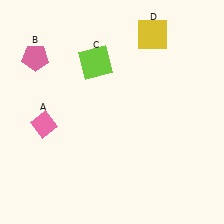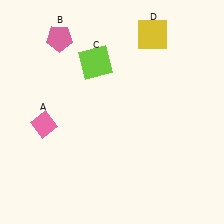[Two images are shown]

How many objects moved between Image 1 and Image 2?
1 object moved between the two images.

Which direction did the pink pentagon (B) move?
The pink pentagon (B) moved right.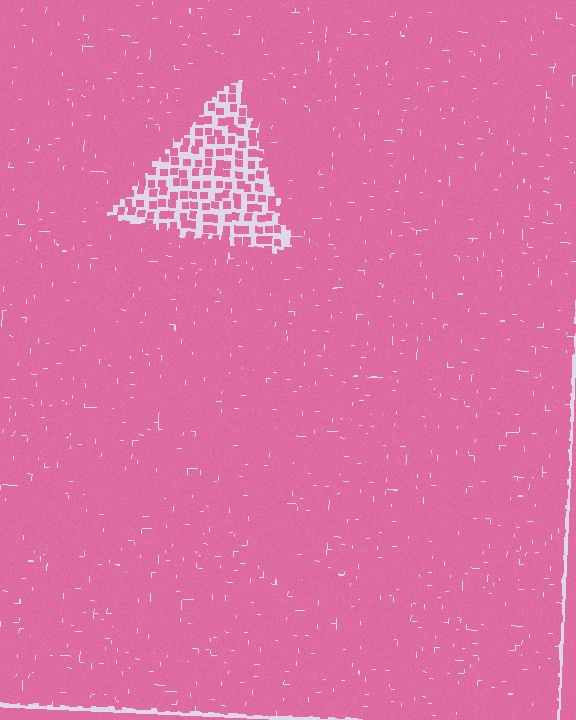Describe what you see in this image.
The image contains small pink elements arranged at two different densities. A triangle-shaped region is visible where the elements are less densely packed than the surrounding area.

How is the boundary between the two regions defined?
The boundary is defined by a change in element density (approximately 3.0x ratio). All elements are the same color, size, and shape.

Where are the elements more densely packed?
The elements are more densely packed outside the triangle boundary.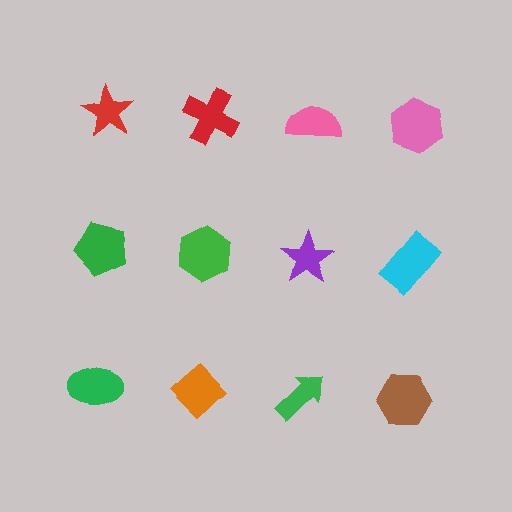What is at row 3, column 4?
A brown hexagon.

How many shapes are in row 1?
4 shapes.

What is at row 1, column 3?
A pink semicircle.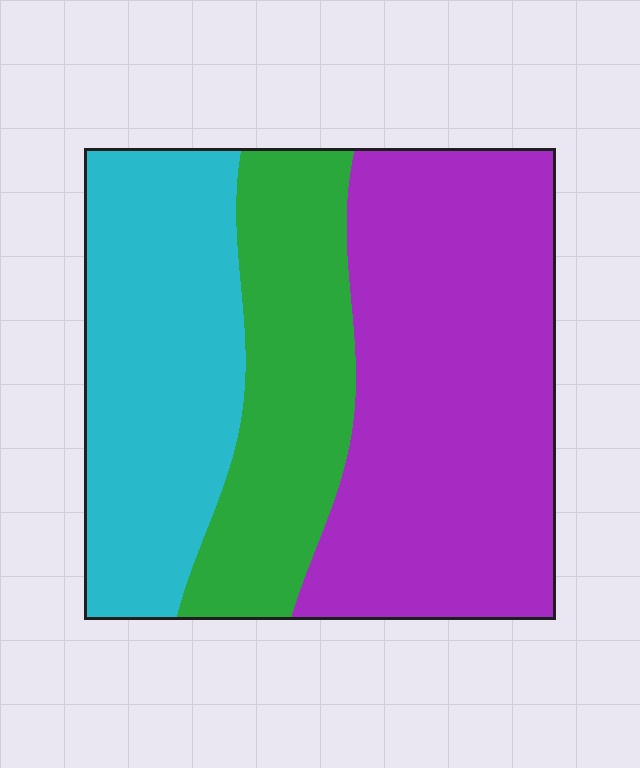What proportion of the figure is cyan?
Cyan takes up about one third (1/3) of the figure.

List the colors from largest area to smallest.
From largest to smallest: purple, cyan, green.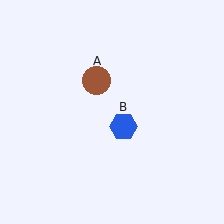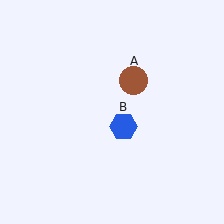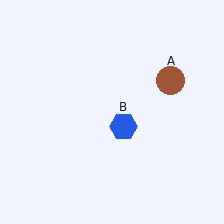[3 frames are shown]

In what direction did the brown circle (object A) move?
The brown circle (object A) moved right.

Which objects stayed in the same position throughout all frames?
Blue hexagon (object B) remained stationary.